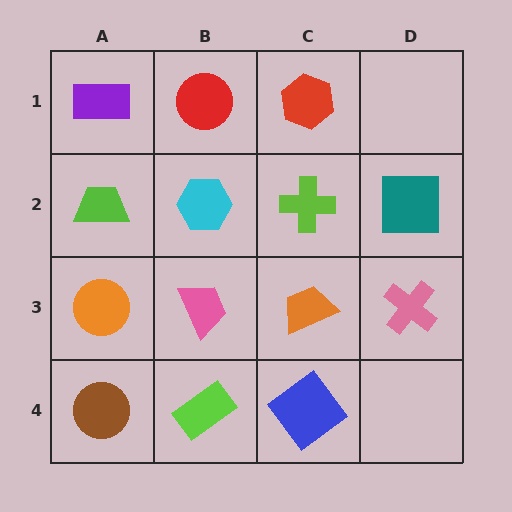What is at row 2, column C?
A lime cross.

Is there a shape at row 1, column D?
No, that cell is empty.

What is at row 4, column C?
A blue diamond.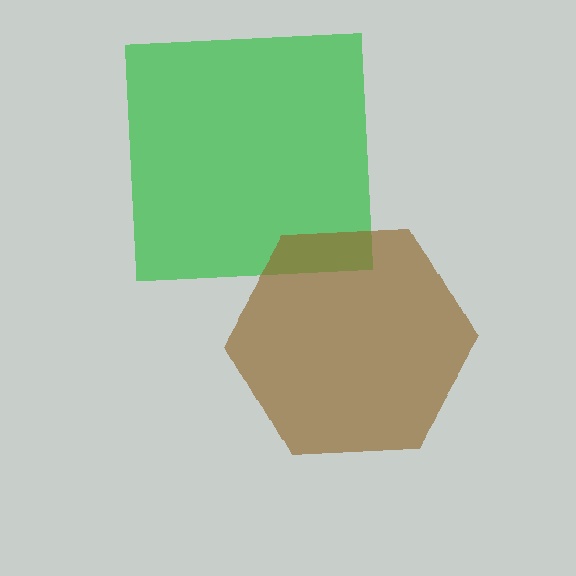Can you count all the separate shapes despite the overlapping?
Yes, there are 2 separate shapes.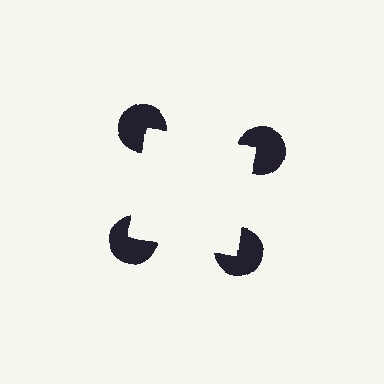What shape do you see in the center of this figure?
An illusory square — its edges are inferred from the aligned wedge cuts in the pac-man discs, not physically drawn.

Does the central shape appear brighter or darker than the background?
It typically appears slightly brighter than the background, even though no actual brightness change is drawn.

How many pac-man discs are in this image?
There are 4 — one at each vertex of the illusory square.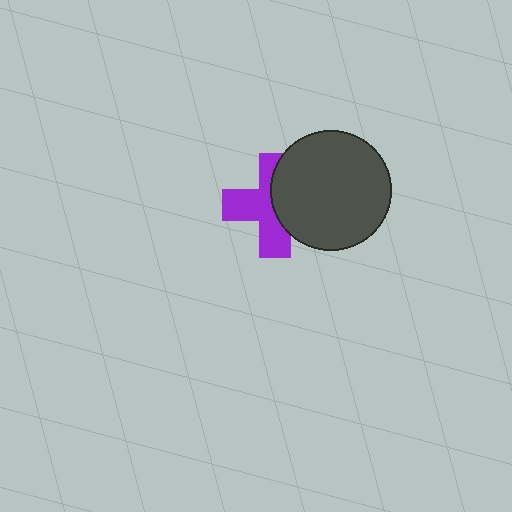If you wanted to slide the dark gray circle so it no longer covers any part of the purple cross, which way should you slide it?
Slide it right — that is the most direct way to separate the two shapes.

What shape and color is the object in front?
The object in front is a dark gray circle.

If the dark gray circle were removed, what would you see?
You would see the complete purple cross.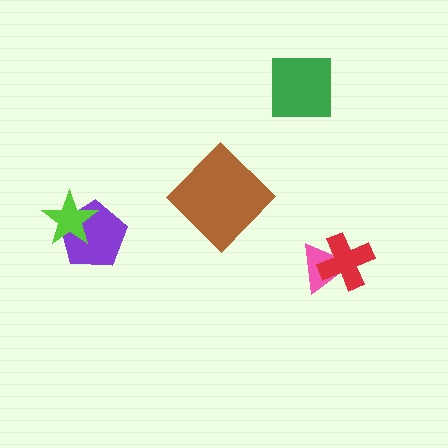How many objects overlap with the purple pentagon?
1 object overlaps with the purple pentagon.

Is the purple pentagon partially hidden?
Yes, it is partially covered by another shape.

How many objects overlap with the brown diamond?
0 objects overlap with the brown diamond.